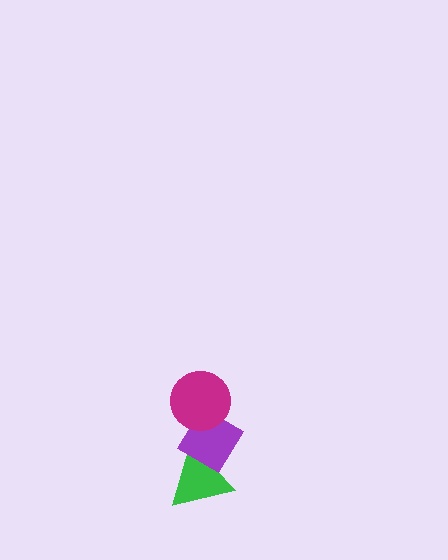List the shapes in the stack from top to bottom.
From top to bottom: the magenta circle, the purple diamond, the green triangle.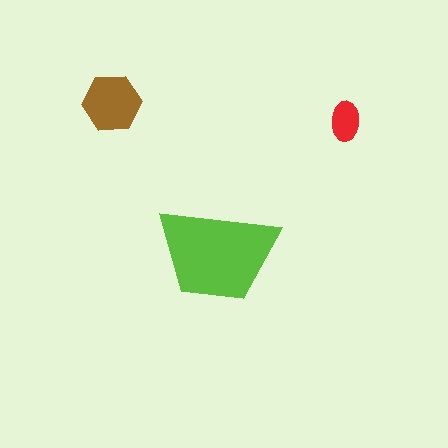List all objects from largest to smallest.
The lime trapezoid, the brown hexagon, the red ellipse.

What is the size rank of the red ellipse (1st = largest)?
3rd.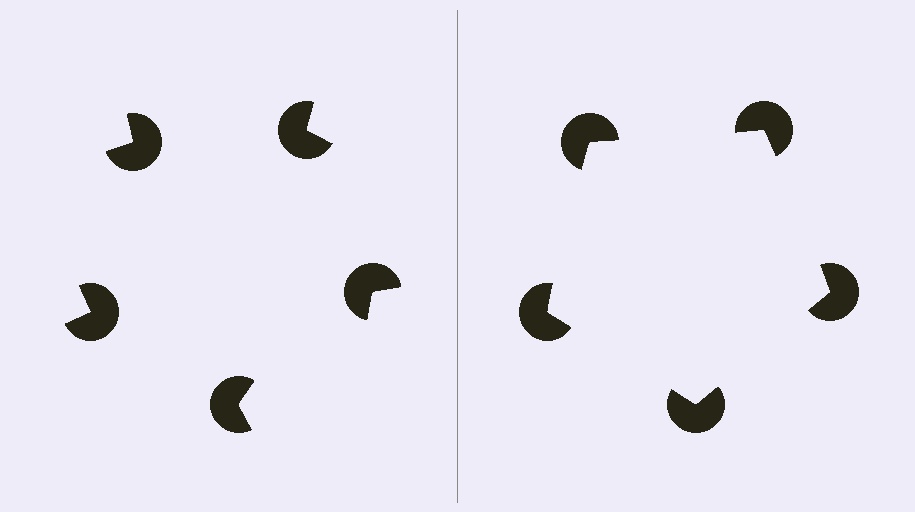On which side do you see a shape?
An illusory pentagon appears on the right side. On the left side the wedge cuts are rotated, so no coherent shape forms.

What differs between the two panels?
The pac-man discs are positioned identically on both sides; only the wedge orientations differ. On the right they align to a pentagon; on the left they are misaligned.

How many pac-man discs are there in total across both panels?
10 — 5 on each side.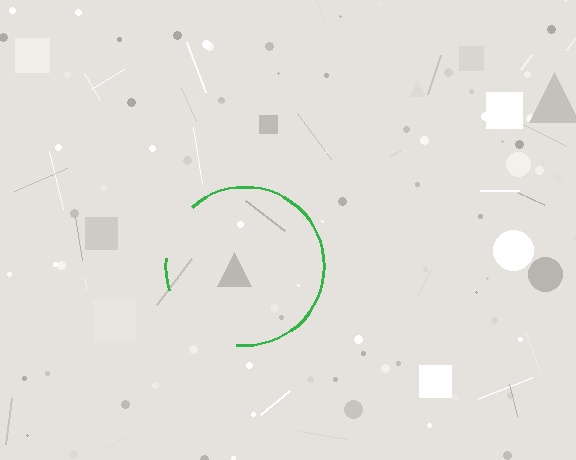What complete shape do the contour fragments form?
The contour fragments form a circle.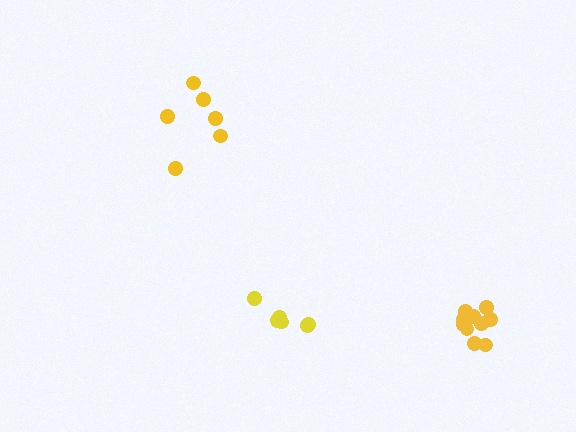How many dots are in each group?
Group 1: 6 dots, Group 2: 10 dots, Group 3: 6 dots (22 total).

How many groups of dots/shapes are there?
There are 3 groups.